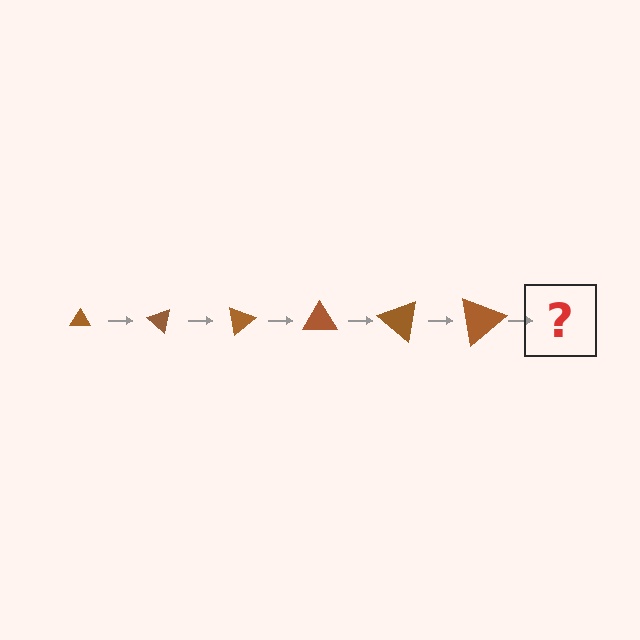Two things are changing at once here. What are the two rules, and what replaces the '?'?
The two rules are that the triangle grows larger each step and it rotates 40 degrees each step. The '?' should be a triangle, larger than the previous one and rotated 240 degrees from the start.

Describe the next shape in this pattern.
It should be a triangle, larger than the previous one and rotated 240 degrees from the start.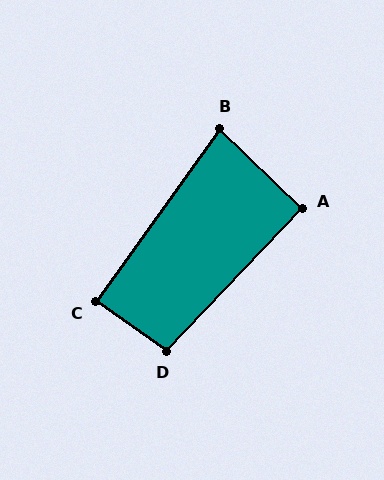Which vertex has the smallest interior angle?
B, at approximately 82 degrees.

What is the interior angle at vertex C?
Approximately 89 degrees (approximately right).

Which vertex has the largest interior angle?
D, at approximately 98 degrees.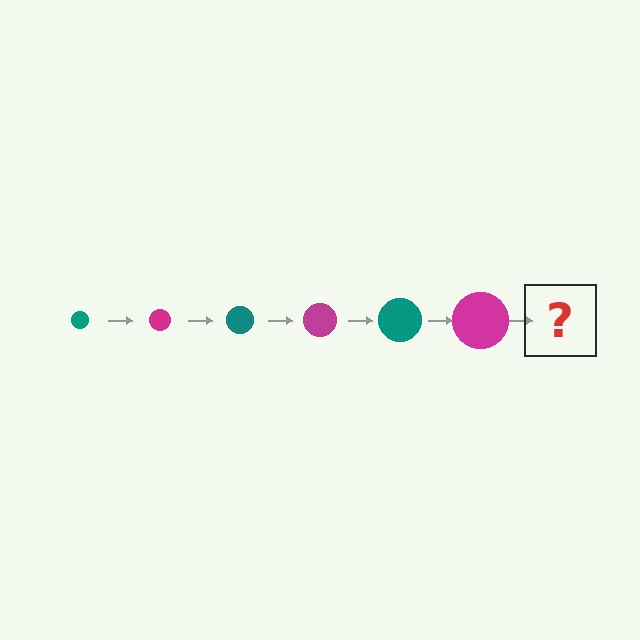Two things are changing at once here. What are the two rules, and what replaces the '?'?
The two rules are that the circle grows larger each step and the color cycles through teal and magenta. The '?' should be a teal circle, larger than the previous one.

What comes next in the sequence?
The next element should be a teal circle, larger than the previous one.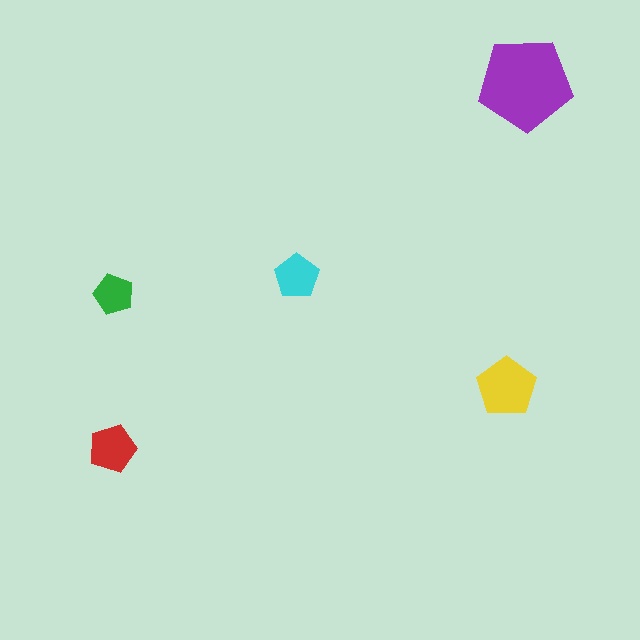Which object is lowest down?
The red pentagon is bottommost.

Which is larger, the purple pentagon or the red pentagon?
The purple one.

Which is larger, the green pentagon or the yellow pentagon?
The yellow one.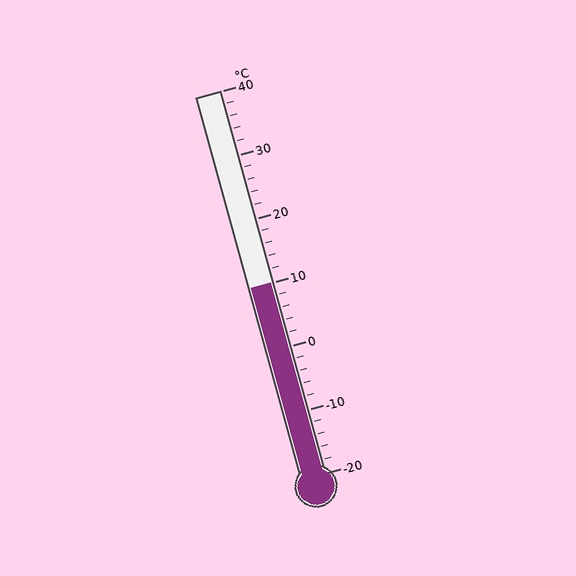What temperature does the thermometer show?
The thermometer shows approximately 10°C.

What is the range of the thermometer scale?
The thermometer scale ranges from -20°C to 40°C.